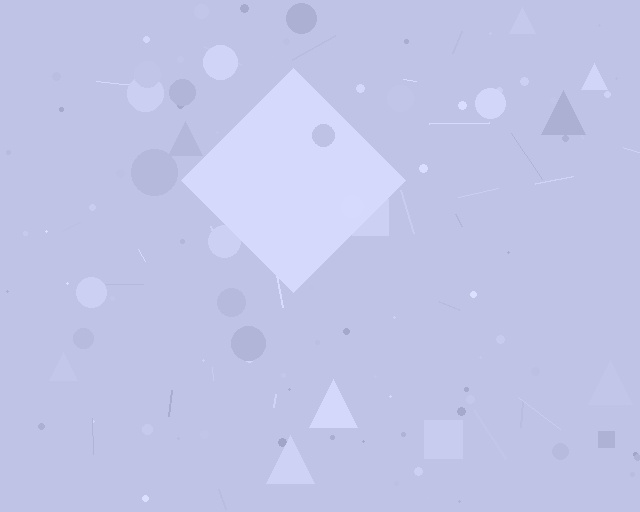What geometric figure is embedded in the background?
A diamond is embedded in the background.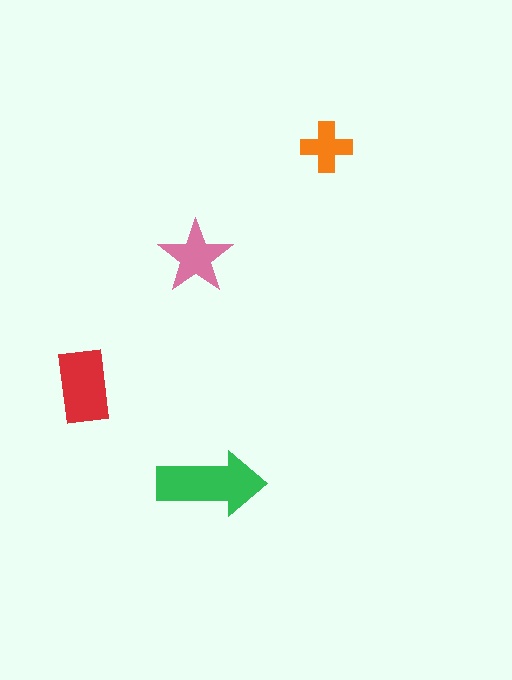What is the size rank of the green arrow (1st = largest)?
1st.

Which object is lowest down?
The green arrow is bottommost.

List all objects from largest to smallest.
The green arrow, the red rectangle, the pink star, the orange cross.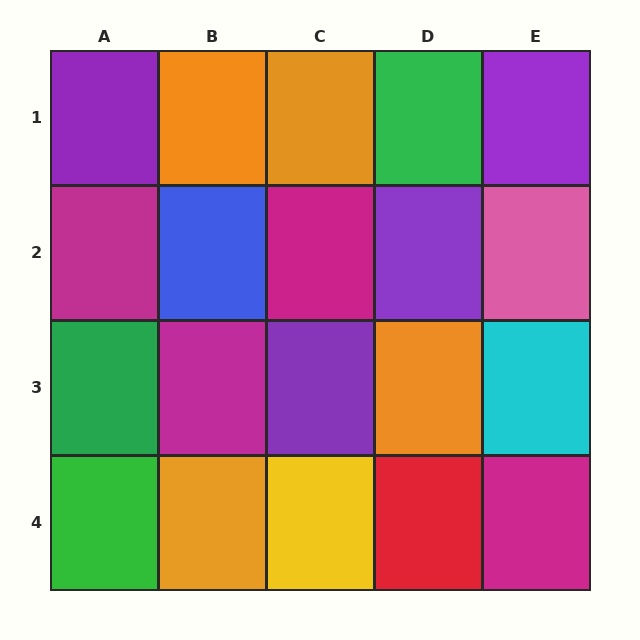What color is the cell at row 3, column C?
Purple.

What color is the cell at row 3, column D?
Orange.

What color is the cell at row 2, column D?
Purple.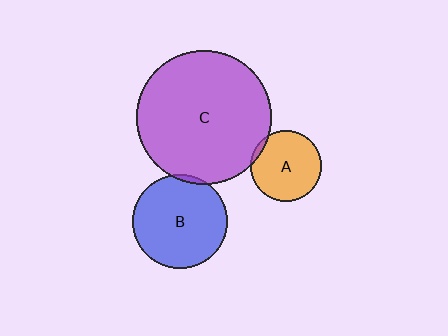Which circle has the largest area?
Circle C (purple).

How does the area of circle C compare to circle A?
Approximately 3.6 times.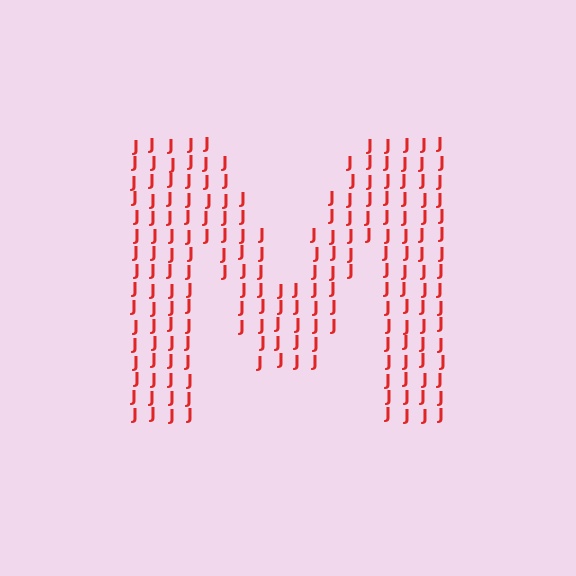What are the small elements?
The small elements are letter J's.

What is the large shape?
The large shape is the letter M.